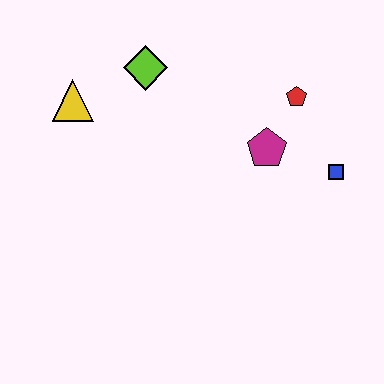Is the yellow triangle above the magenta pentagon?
Yes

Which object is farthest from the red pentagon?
The yellow triangle is farthest from the red pentagon.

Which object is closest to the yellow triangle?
The lime diamond is closest to the yellow triangle.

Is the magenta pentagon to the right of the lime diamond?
Yes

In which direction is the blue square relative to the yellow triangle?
The blue square is to the right of the yellow triangle.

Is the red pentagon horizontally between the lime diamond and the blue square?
Yes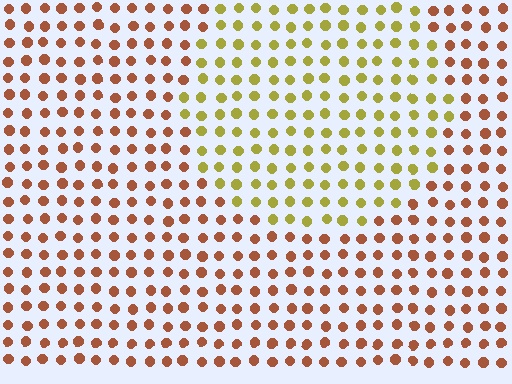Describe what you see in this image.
The image is filled with small brown elements in a uniform arrangement. A circle-shaped region is visible where the elements are tinted to a slightly different hue, forming a subtle color boundary.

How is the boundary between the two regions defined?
The boundary is defined purely by a slight shift in hue (about 46 degrees). Spacing, size, and orientation are identical on both sides.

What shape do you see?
I see a circle.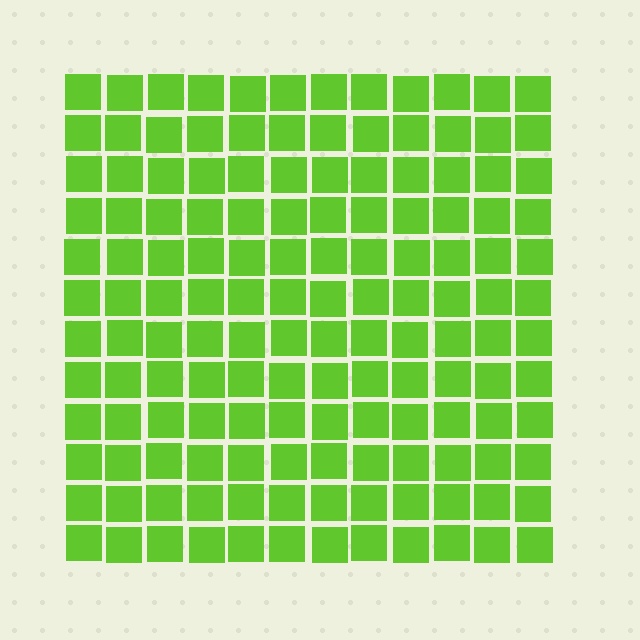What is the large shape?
The large shape is a square.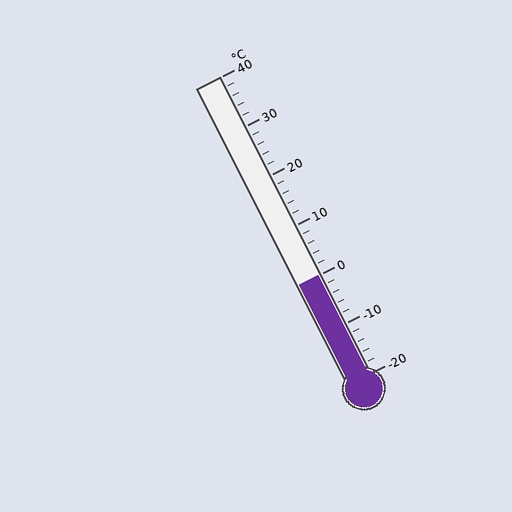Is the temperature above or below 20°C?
The temperature is below 20°C.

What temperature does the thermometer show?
The thermometer shows approximately 0°C.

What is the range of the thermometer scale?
The thermometer scale ranges from -20°C to 40°C.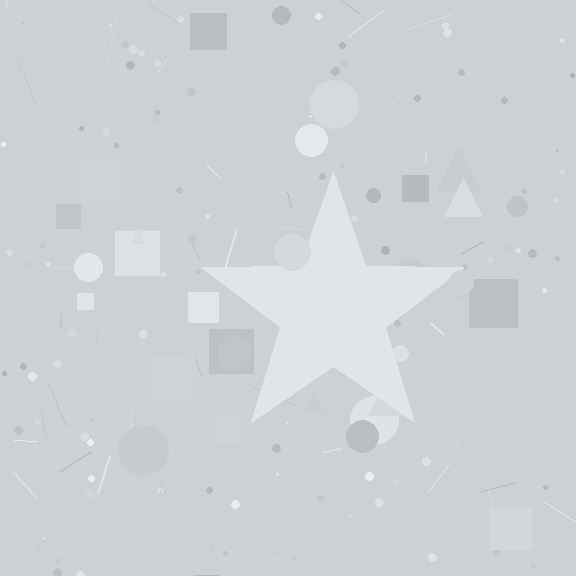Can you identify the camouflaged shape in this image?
The camouflaged shape is a star.